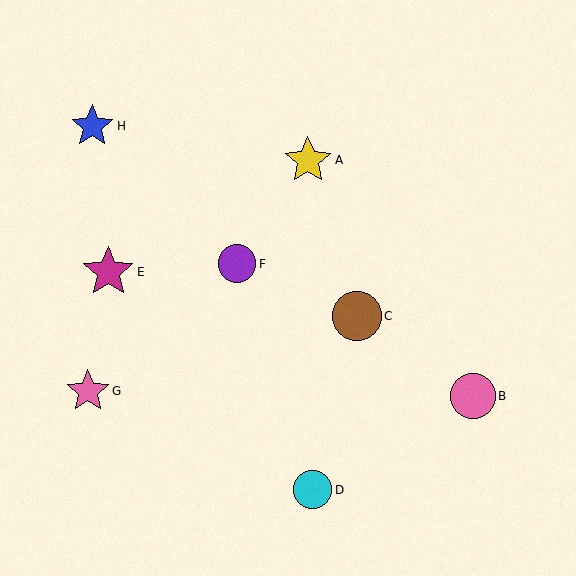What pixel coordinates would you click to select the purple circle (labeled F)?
Click at (237, 264) to select the purple circle F.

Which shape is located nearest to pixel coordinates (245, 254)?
The purple circle (labeled F) at (237, 264) is nearest to that location.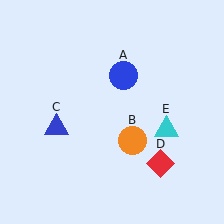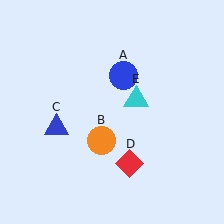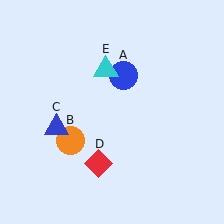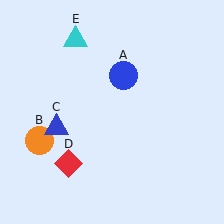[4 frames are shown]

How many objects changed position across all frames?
3 objects changed position: orange circle (object B), red diamond (object D), cyan triangle (object E).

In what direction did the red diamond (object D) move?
The red diamond (object D) moved left.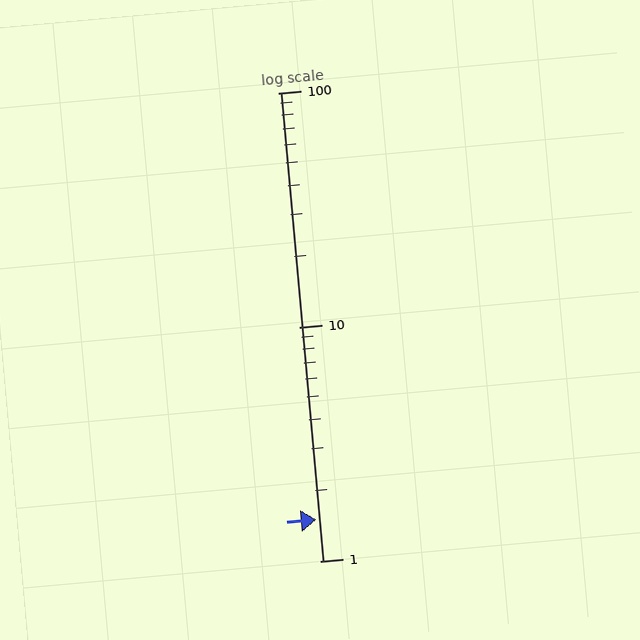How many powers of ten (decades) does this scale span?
The scale spans 2 decades, from 1 to 100.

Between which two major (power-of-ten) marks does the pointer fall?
The pointer is between 1 and 10.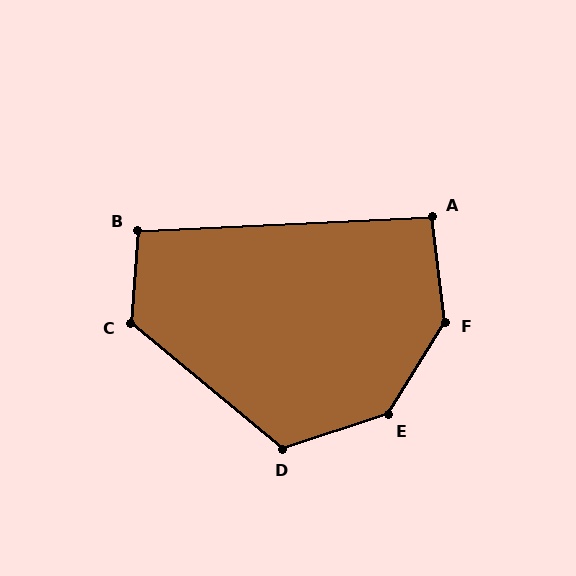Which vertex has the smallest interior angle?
A, at approximately 94 degrees.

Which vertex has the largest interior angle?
F, at approximately 141 degrees.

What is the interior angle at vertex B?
Approximately 97 degrees (obtuse).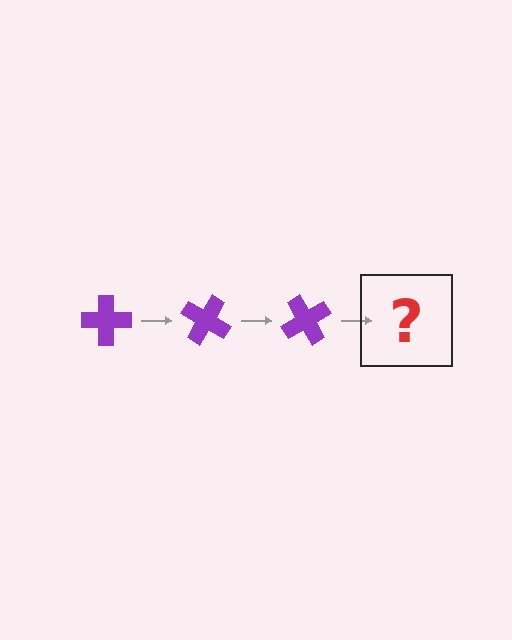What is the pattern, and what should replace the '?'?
The pattern is that the cross rotates 30 degrees each step. The '?' should be a purple cross rotated 90 degrees.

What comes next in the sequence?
The next element should be a purple cross rotated 90 degrees.